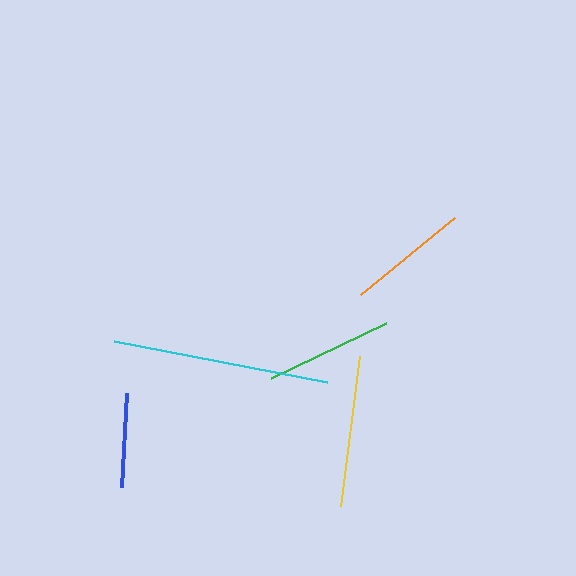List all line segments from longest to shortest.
From longest to shortest: cyan, yellow, green, orange, blue.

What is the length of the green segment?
The green segment is approximately 127 pixels long.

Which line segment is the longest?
The cyan line is the longest at approximately 217 pixels.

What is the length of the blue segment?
The blue segment is approximately 94 pixels long.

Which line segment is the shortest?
The blue line is the shortest at approximately 94 pixels.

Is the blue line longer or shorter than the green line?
The green line is longer than the blue line.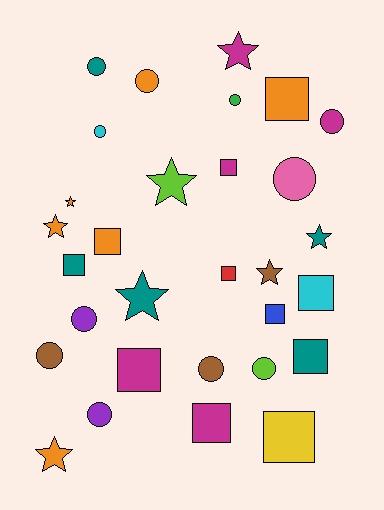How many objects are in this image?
There are 30 objects.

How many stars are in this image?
There are 8 stars.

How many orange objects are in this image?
There are 6 orange objects.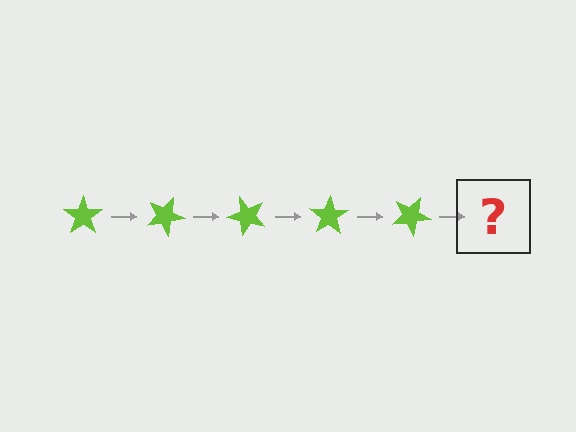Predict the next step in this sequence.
The next step is a lime star rotated 125 degrees.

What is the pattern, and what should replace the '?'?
The pattern is that the star rotates 25 degrees each step. The '?' should be a lime star rotated 125 degrees.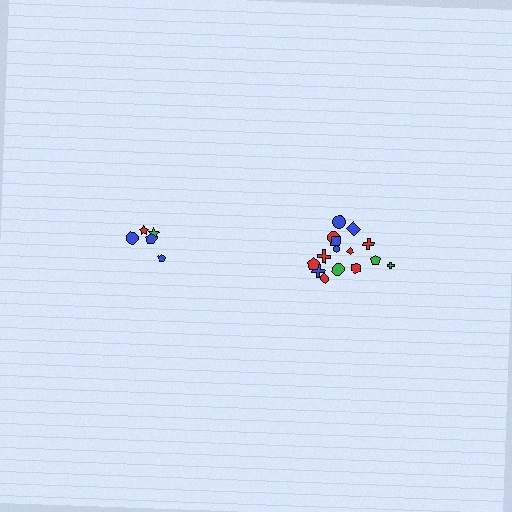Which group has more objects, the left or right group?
The right group.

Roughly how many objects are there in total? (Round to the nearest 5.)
Roughly 20 objects in total.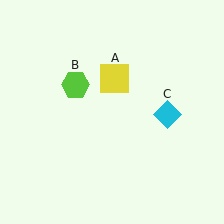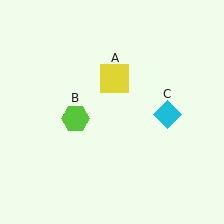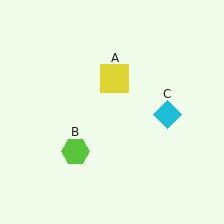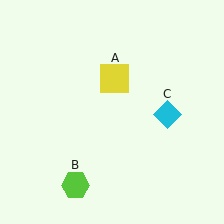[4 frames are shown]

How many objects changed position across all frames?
1 object changed position: lime hexagon (object B).